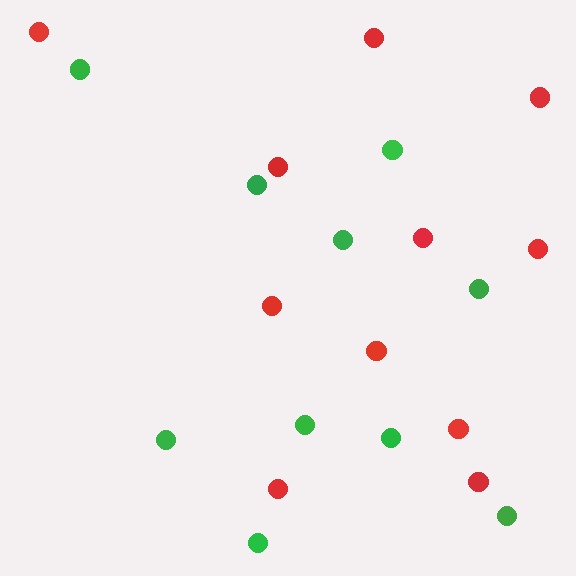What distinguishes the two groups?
There are 2 groups: one group of green circles (10) and one group of red circles (11).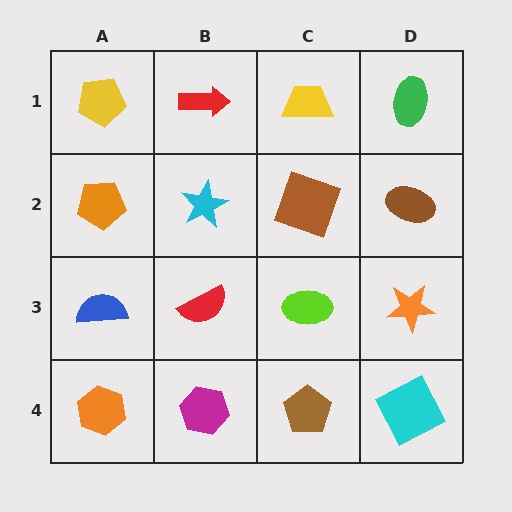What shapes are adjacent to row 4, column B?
A red semicircle (row 3, column B), an orange hexagon (row 4, column A), a brown pentagon (row 4, column C).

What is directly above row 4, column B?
A red semicircle.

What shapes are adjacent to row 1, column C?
A brown square (row 2, column C), a red arrow (row 1, column B), a green ellipse (row 1, column D).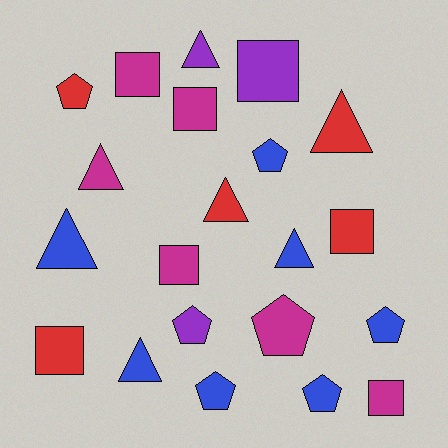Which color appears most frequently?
Blue, with 7 objects.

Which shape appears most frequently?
Square, with 7 objects.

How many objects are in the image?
There are 21 objects.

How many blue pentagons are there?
There are 4 blue pentagons.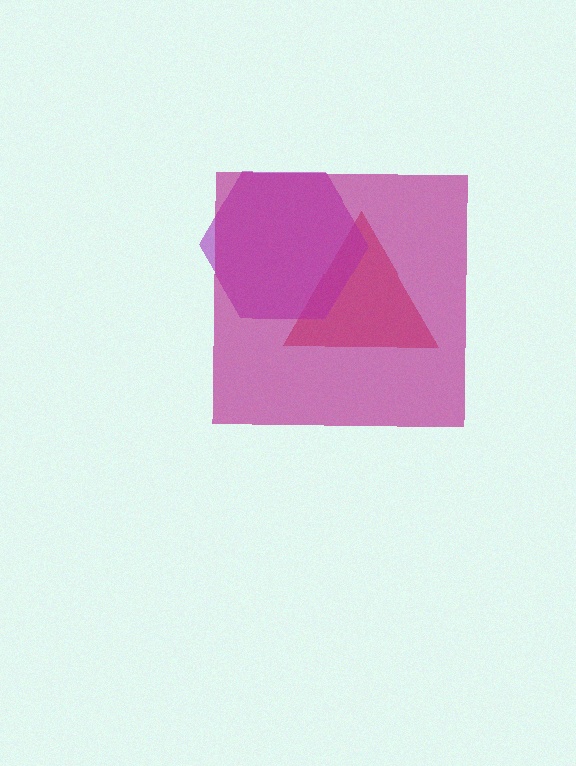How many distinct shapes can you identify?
There are 3 distinct shapes: a red triangle, a purple hexagon, a magenta square.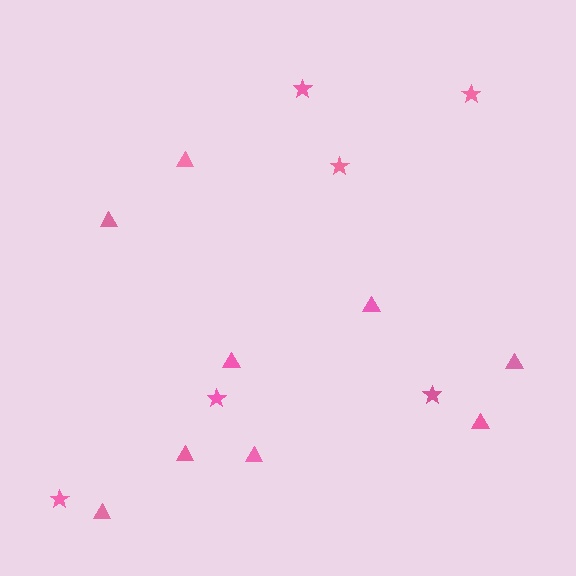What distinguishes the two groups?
There are 2 groups: one group of stars (6) and one group of triangles (9).